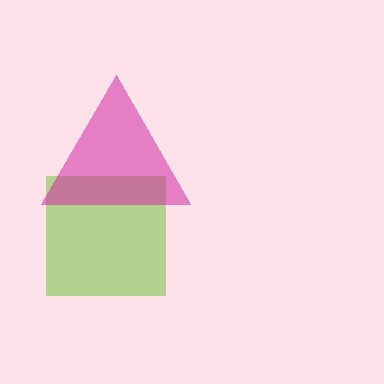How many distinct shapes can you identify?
There are 2 distinct shapes: a lime square, a magenta triangle.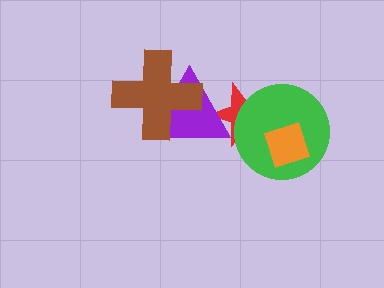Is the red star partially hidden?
Yes, it is partially covered by another shape.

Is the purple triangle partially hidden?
Yes, it is partially covered by another shape.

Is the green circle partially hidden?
Yes, it is partially covered by another shape.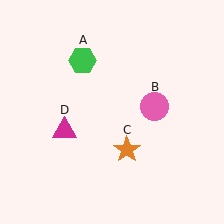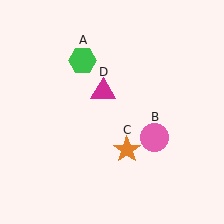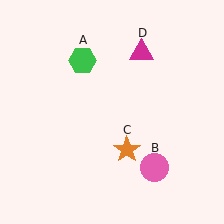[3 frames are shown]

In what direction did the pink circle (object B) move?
The pink circle (object B) moved down.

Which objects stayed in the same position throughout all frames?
Green hexagon (object A) and orange star (object C) remained stationary.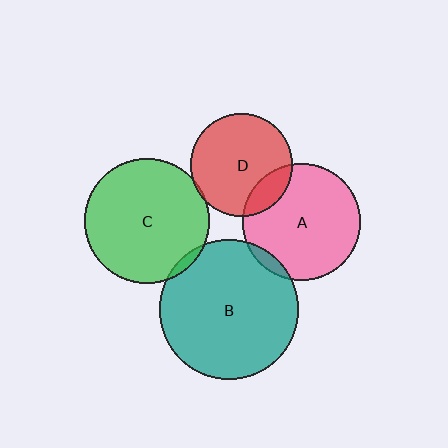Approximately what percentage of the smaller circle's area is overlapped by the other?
Approximately 5%.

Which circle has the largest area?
Circle B (teal).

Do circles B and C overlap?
Yes.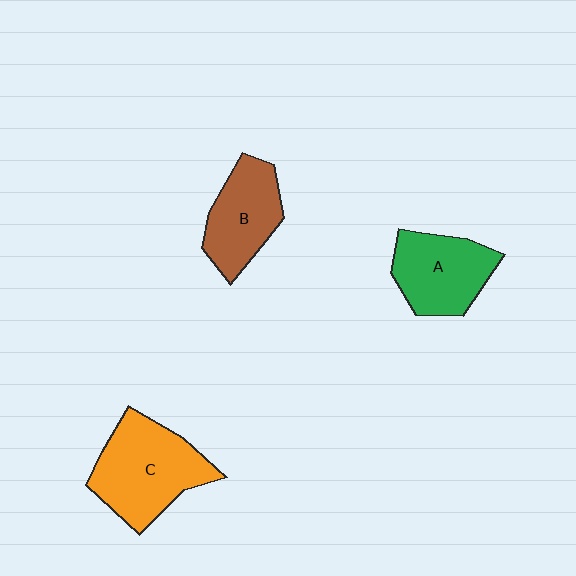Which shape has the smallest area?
Shape B (brown).